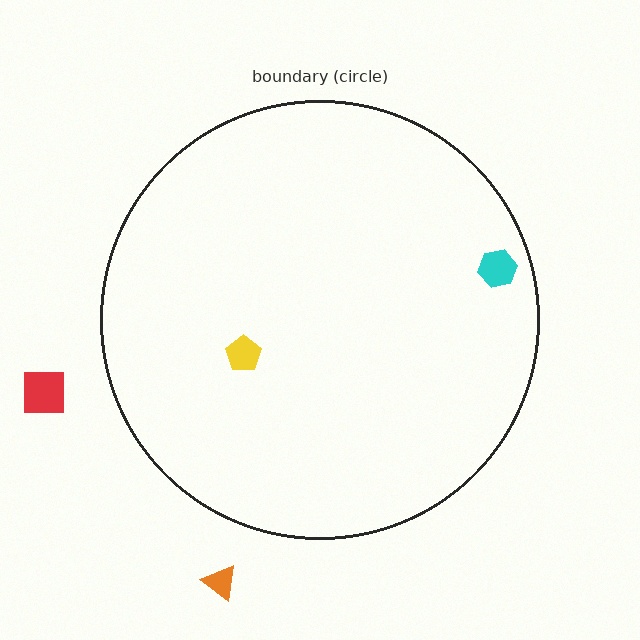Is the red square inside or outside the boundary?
Outside.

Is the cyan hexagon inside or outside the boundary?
Inside.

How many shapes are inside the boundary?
2 inside, 2 outside.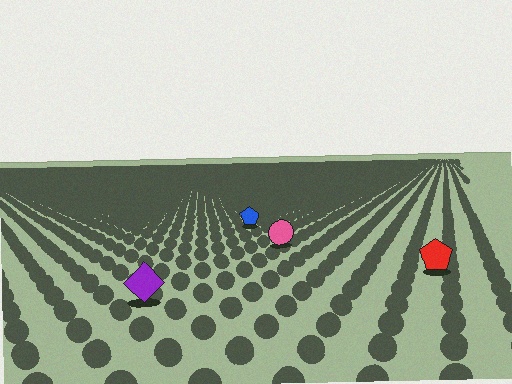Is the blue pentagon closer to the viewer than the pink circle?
No. The pink circle is closer — you can tell from the texture gradient: the ground texture is coarser near it.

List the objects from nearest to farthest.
From nearest to farthest: the purple diamond, the red pentagon, the pink circle, the blue pentagon.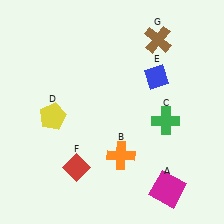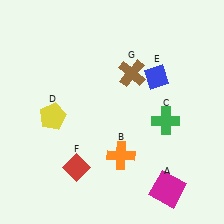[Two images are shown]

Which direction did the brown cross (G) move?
The brown cross (G) moved down.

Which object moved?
The brown cross (G) moved down.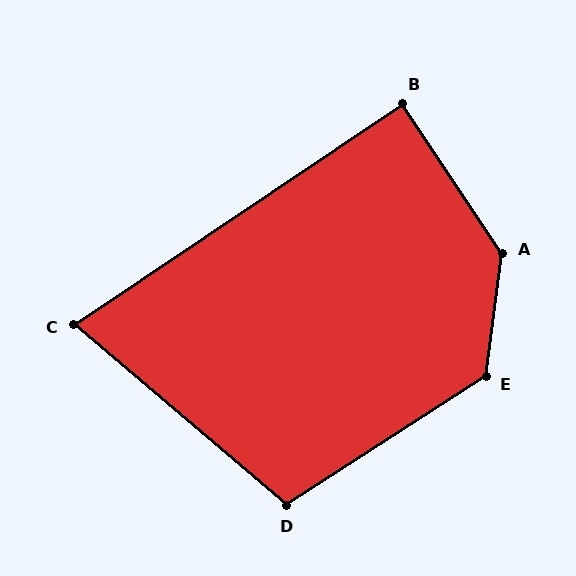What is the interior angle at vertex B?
Approximately 90 degrees (approximately right).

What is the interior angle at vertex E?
Approximately 130 degrees (obtuse).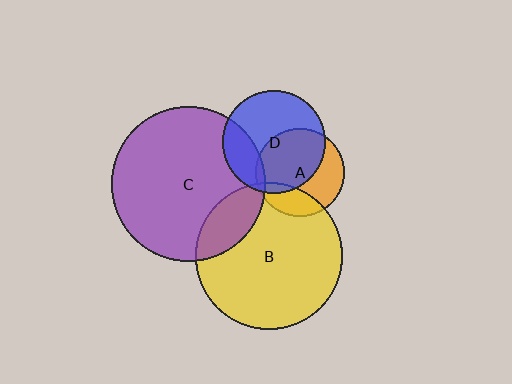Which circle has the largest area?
Circle C (purple).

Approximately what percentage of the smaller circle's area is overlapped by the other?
Approximately 20%.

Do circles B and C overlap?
Yes.